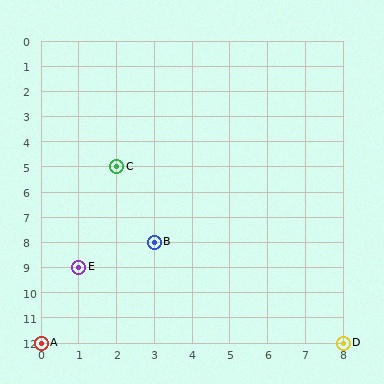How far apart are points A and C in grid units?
Points A and C are 2 columns and 7 rows apart (about 7.3 grid units diagonally).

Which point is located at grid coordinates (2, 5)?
Point C is at (2, 5).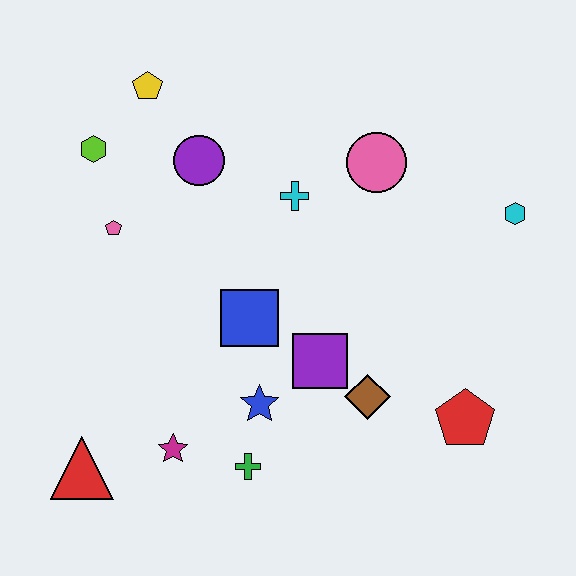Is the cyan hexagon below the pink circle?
Yes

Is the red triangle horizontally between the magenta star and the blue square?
No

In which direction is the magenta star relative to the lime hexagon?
The magenta star is below the lime hexagon.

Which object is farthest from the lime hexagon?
The red pentagon is farthest from the lime hexagon.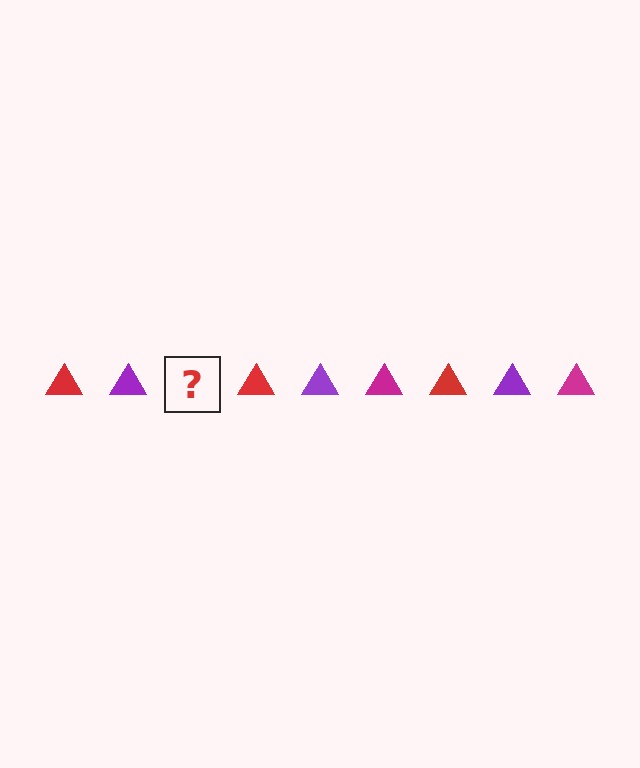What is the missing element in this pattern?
The missing element is a magenta triangle.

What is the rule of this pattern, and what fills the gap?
The rule is that the pattern cycles through red, purple, magenta triangles. The gap should be filled with a magenta triangle.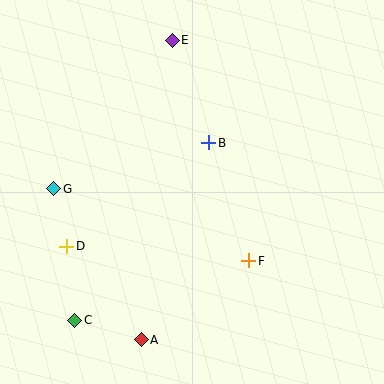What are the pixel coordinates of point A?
Point A is at (141, 340).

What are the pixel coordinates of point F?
Point F is at (249, 261).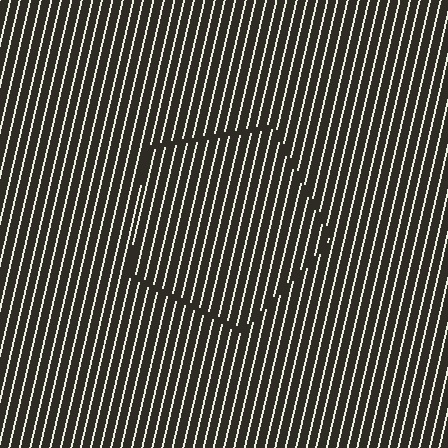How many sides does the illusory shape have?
5 sides — the line-ends trace a pentagon.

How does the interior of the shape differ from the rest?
The interior of the shape contains the same grating, shifted by half a period — the contour is defined by the phase discontinuity where line-ends from the inner and outer gratings abut.